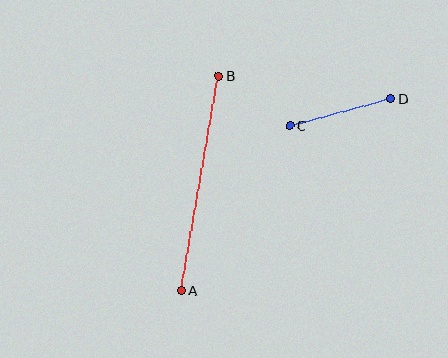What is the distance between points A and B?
The distance is approximately 218 pixels.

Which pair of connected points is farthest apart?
Points A and B are farthest apart.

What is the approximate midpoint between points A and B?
The midpoint is at approximately (200, 183) pixels.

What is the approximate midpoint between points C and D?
The midpoint is at approximately (340, 112) pixels.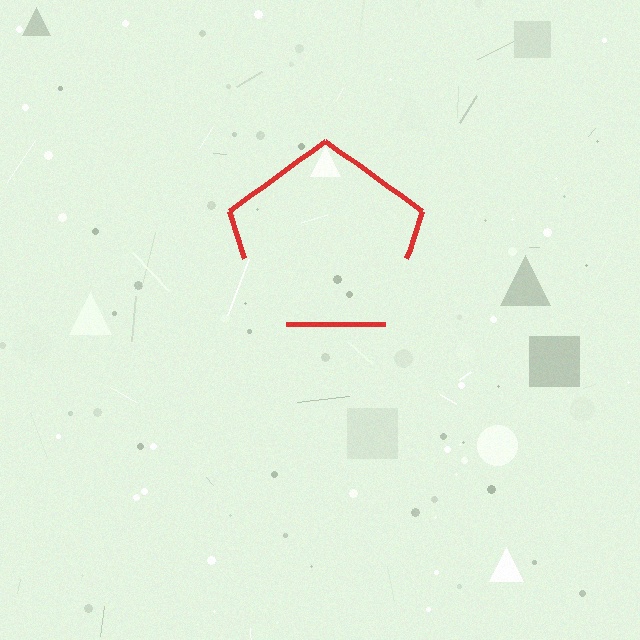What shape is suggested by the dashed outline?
The dashed outline suggests a pentagon.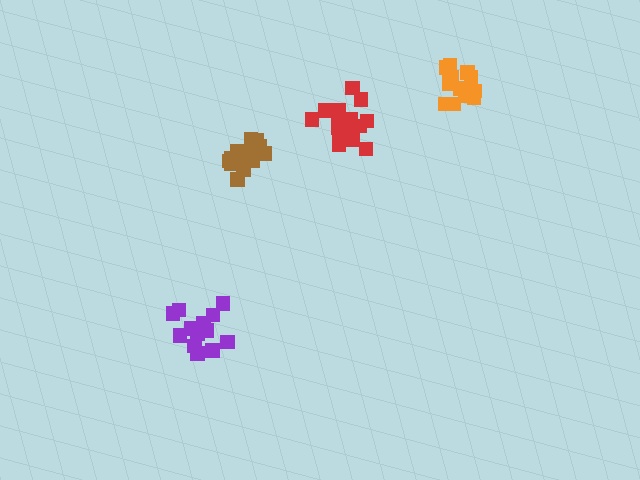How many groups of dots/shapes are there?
There are 4 groups.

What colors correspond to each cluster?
The clusters are colored: brown, orange, purple, red.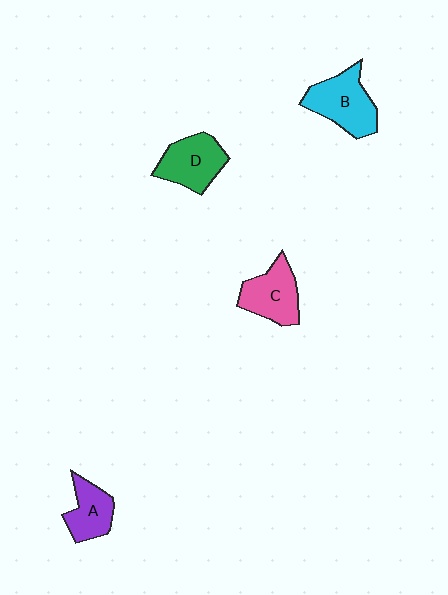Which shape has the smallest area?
Shape A (purple).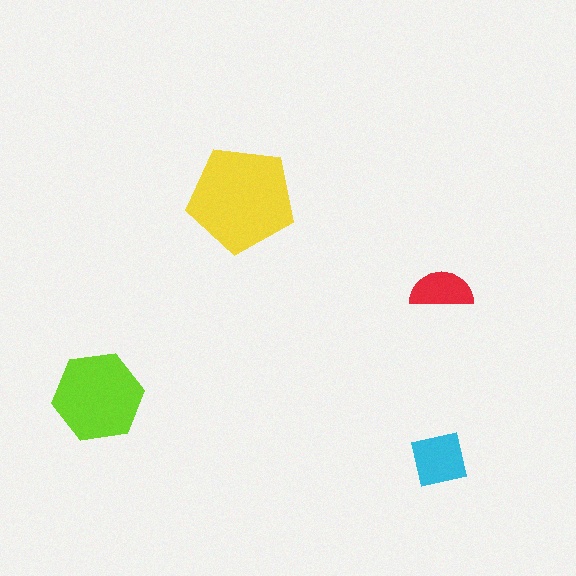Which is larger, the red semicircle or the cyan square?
The cyan square.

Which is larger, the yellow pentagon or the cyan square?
The yellow pentagon.